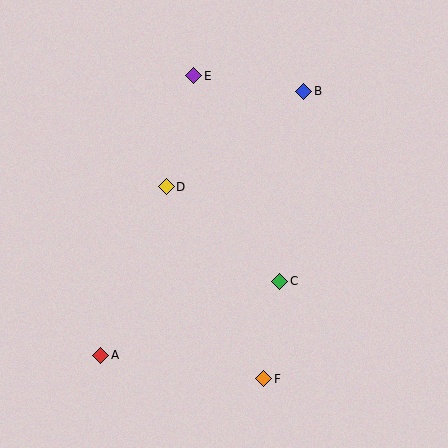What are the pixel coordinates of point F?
Point F is at (264, 379).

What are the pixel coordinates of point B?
Point B is at (304, 91).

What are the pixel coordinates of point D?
Point D is at (166, 187).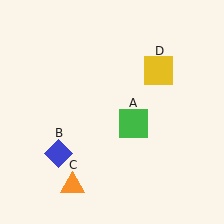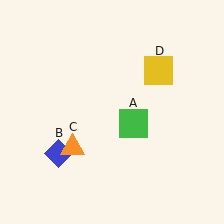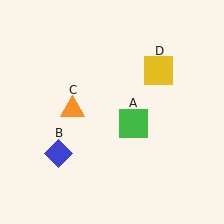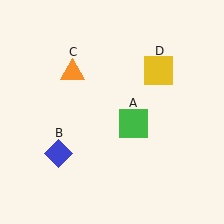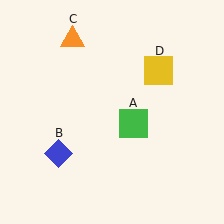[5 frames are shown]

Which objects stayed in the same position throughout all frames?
Green square (object A) and blue diamond (object B) and yellow square (object D) remained stationary.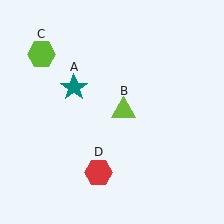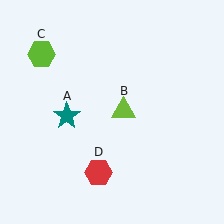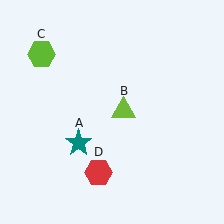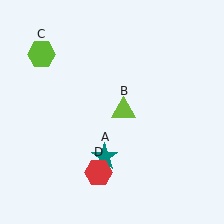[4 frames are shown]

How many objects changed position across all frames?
1 object changed position: teal star (object A).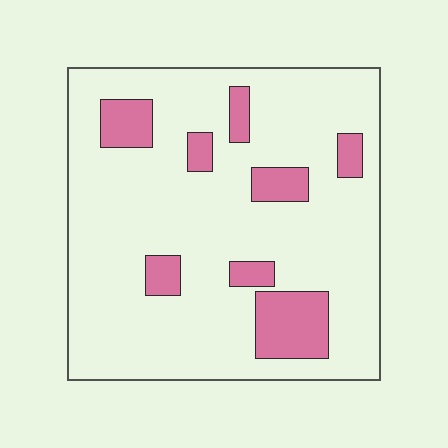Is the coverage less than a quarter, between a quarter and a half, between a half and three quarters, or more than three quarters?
Less than a quarter.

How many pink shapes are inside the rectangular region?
8.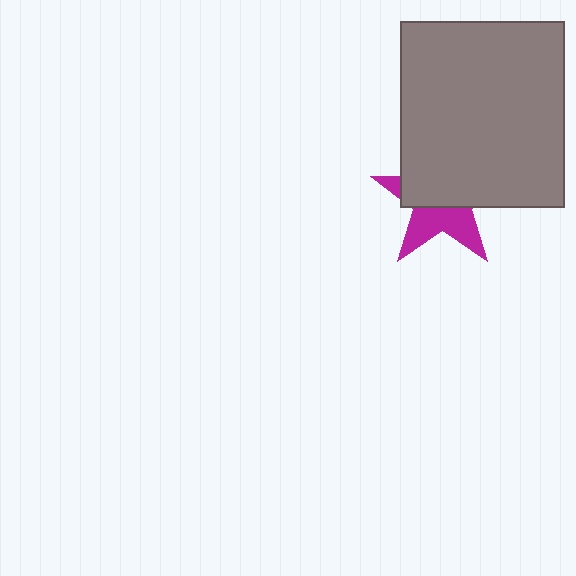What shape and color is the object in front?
The object in front is a gray rectangle.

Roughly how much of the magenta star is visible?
A small part of it is visible (roughly 43%).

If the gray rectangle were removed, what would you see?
You would see the complete magenta star.